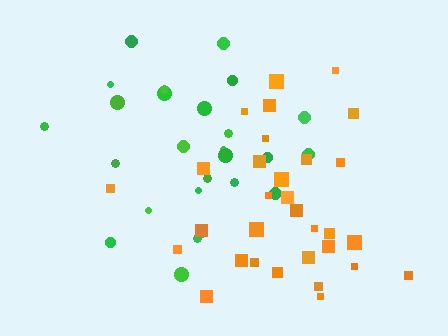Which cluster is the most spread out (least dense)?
Orange.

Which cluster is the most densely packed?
Green.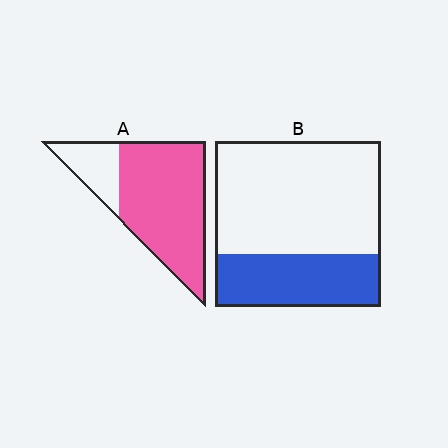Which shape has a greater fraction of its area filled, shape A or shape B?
Shape A.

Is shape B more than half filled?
No.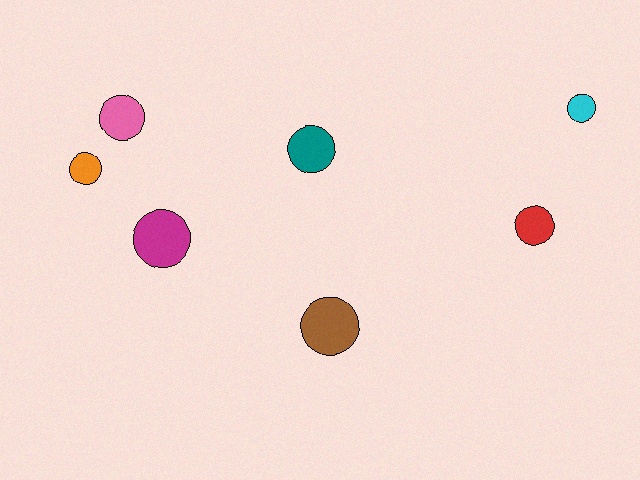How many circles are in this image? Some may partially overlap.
There are 7 circles.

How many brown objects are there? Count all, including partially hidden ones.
There is 1 brown object.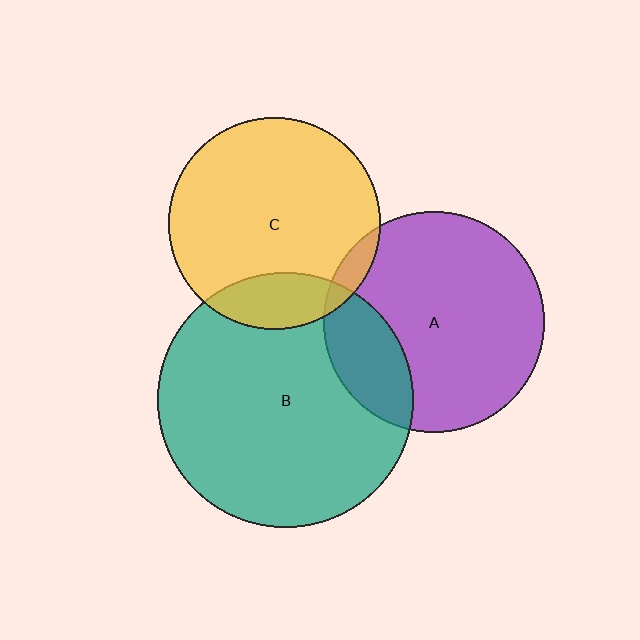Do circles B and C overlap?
Yes.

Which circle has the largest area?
Circle B (teal).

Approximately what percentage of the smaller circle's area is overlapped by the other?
Approximately 15%.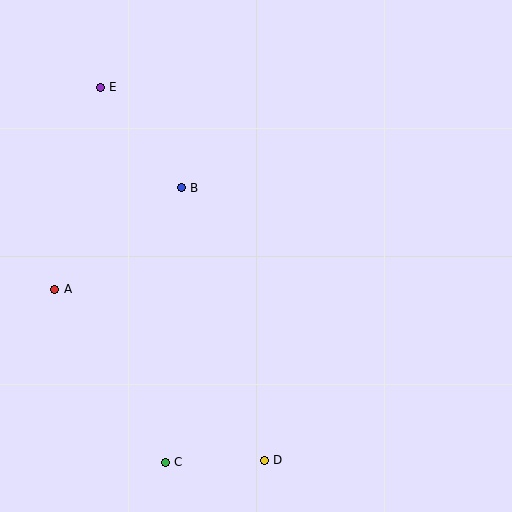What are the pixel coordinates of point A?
Point A is at (55, 289).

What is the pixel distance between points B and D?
The distance between B and D is 285 pixels.